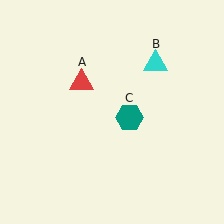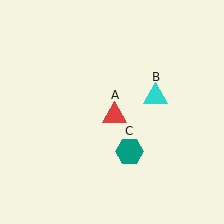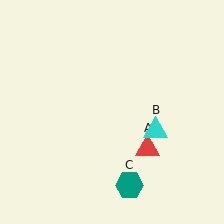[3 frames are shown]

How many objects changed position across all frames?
3 objects changed position: red triangle (object A), cyan triangle (object B), teal hexagon (object C).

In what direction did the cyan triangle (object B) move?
The cyan triangle (object B) moved down.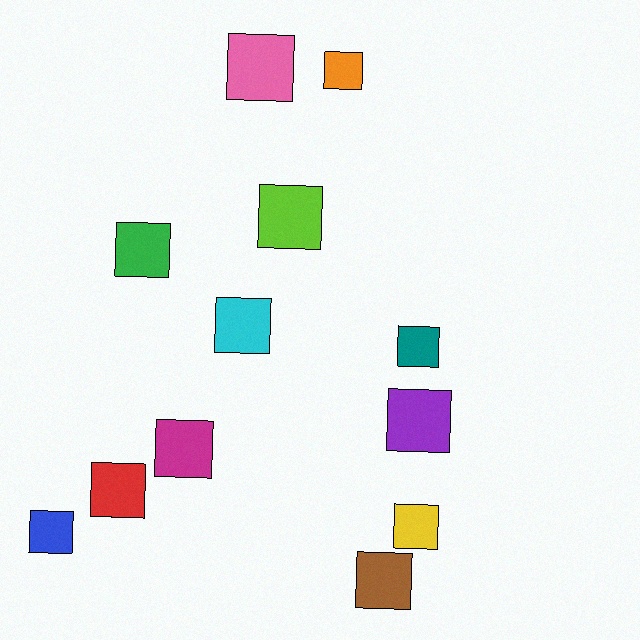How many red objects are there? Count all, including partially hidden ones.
There is 1 red object.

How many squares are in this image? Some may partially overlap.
There are 12 squares.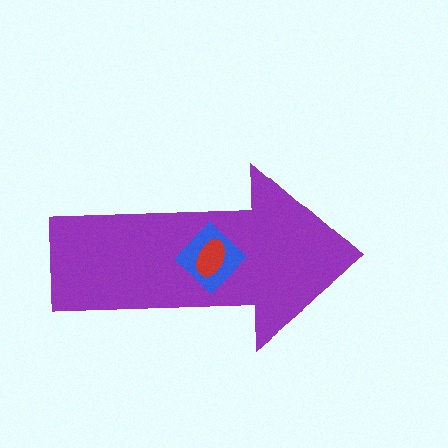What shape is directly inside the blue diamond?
The red ellipse.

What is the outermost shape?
The purple arrow.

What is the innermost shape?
The red ellipse.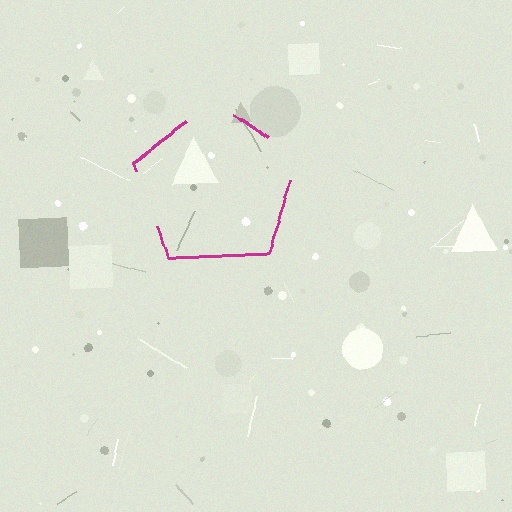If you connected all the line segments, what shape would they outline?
They would outline a pentagon.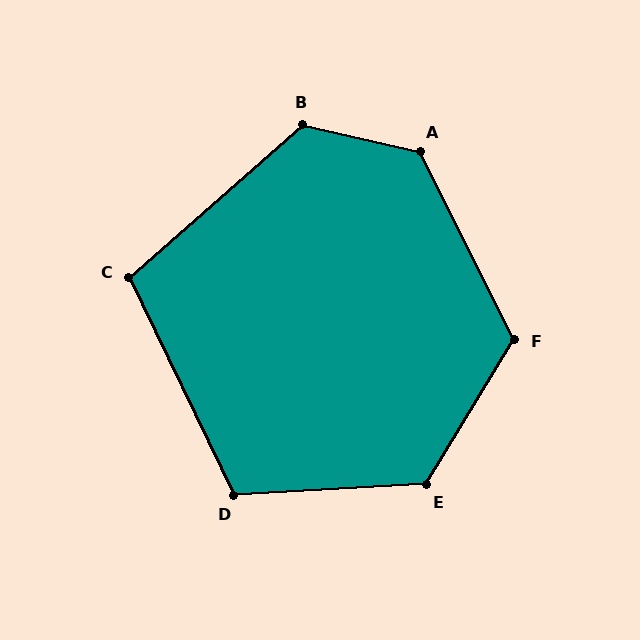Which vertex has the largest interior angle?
A, at approximately 130 degrees.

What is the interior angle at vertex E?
Approximately 125 degrees (obtuse).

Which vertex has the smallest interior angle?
C, at approximately 106 degrees.